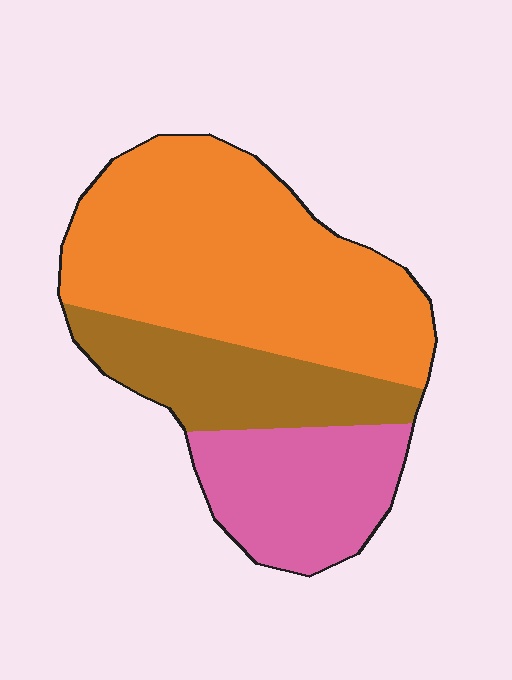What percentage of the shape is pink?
Pink takes up about one quarter (1/4) of the shape.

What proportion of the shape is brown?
Brown takes up about one fifth (1/5) of the shape.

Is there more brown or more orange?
Orange.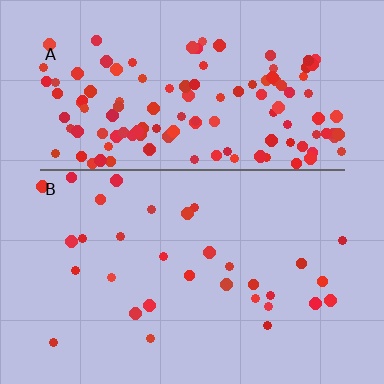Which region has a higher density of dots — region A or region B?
A (the top).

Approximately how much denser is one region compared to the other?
Approximately 4.1× — region A over region B.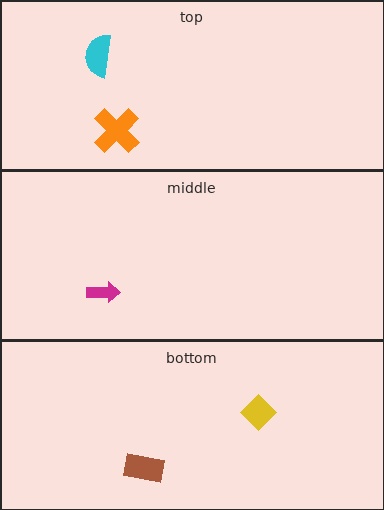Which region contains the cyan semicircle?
The top region.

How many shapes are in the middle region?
1.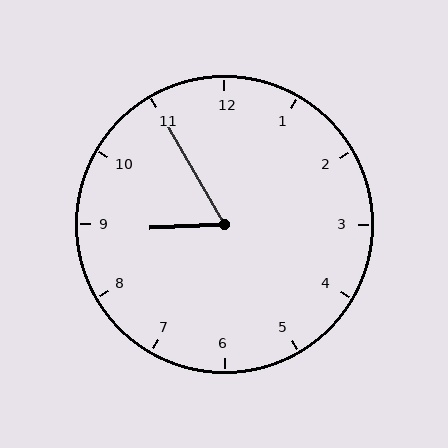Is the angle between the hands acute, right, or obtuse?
It is acute.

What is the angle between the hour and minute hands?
Approximately 62 degrees.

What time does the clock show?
8:55.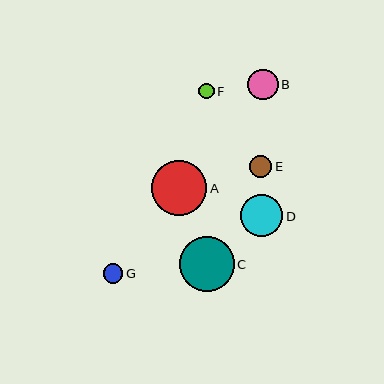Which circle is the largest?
Circle A is the largest with a size of approximately 55 pixels.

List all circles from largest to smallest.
From largest to smallest: A, C, D, B, E, G, F.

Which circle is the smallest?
Circle F is the smallest with a size of approximately 15 pixels.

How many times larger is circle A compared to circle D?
Circle A is approximately 1.3 times the size of circle D.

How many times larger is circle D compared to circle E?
Circle D is approximately 1.9 times the size of circle E.